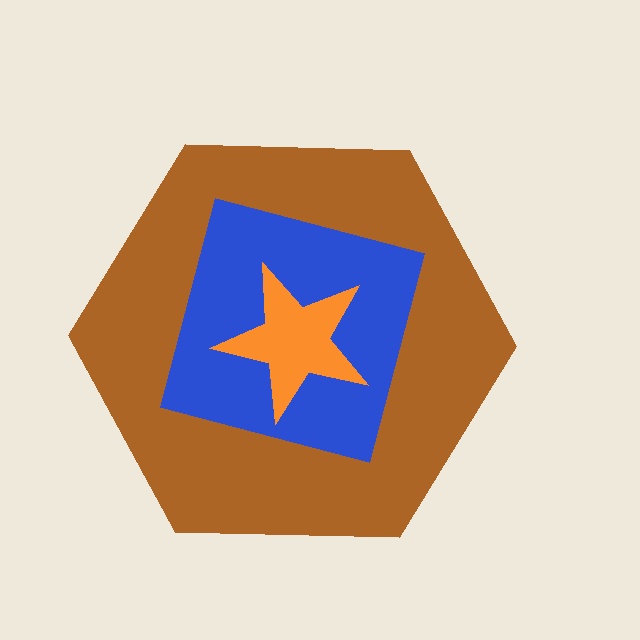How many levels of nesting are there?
3.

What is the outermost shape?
The brown hexagon.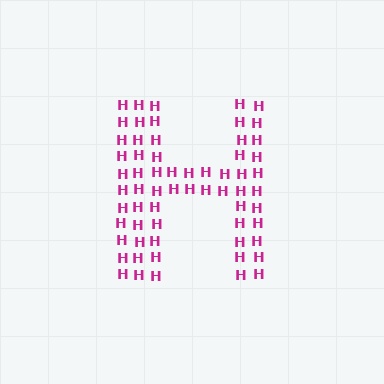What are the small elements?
The small elements are letter H's.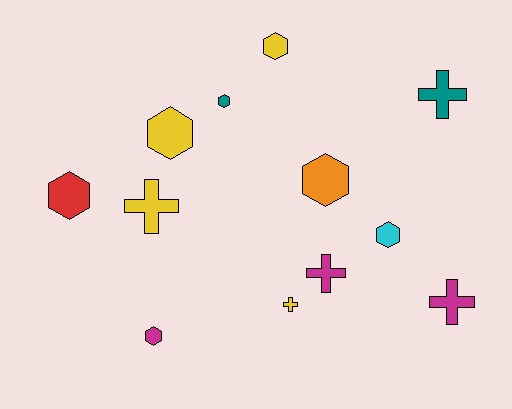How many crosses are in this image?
There are 5 crosses.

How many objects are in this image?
There are 12 objects.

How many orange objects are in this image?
There is 1 orange object.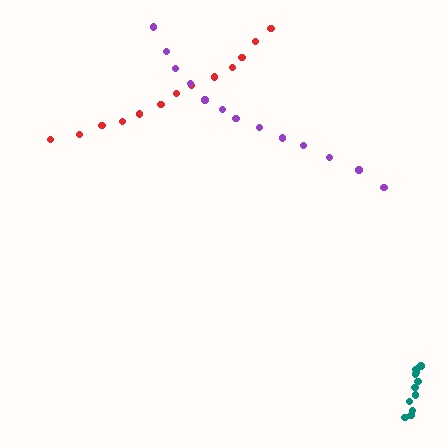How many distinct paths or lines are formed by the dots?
There are 3 distinct paths.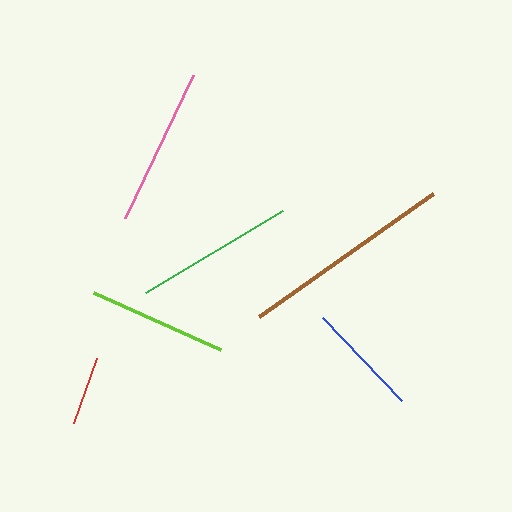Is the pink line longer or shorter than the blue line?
The pink line is longer than the blue line.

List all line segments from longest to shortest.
From longest to shortest: brown, green, pink, lime, blue, red.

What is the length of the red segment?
The red segment is approximately 69 pixels long.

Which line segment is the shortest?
The red line is the shortest at approximately 69 pixels.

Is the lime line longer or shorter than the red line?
The lime line is longer than the red line.